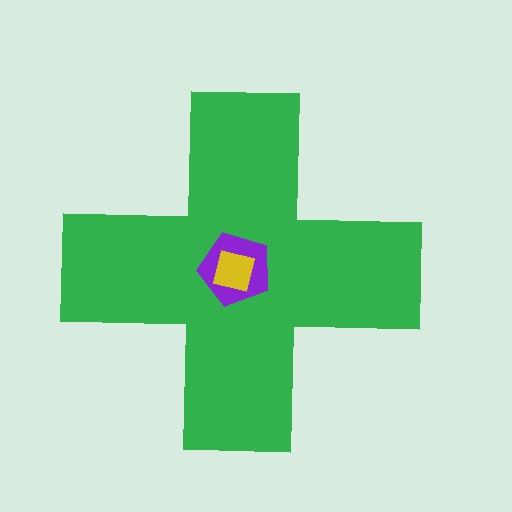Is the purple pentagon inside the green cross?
Yes.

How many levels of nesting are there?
3.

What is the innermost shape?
The yellow square.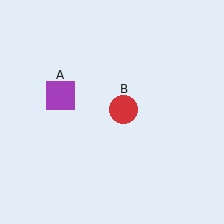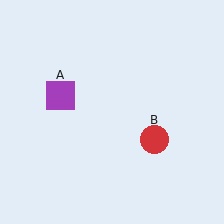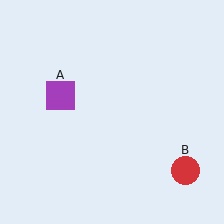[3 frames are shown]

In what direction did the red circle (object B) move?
The red circle (object B) moved down and to the right.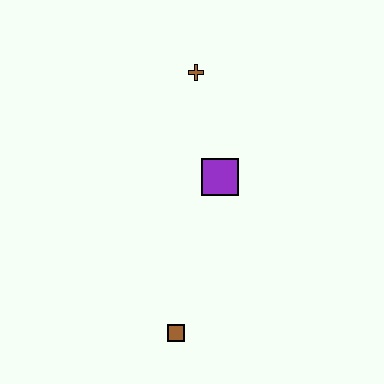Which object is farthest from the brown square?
The brown cross is farthest from the brown square.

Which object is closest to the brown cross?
The purple square is closest to the brown cross.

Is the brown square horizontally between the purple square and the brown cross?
No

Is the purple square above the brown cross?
No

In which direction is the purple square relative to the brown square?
The purple square is above the brown square.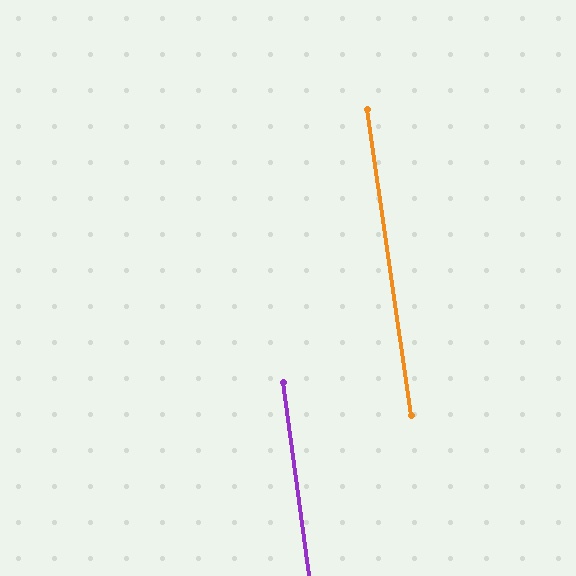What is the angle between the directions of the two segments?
Approximately 0 degrees.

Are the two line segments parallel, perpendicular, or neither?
Parallel — their directions differ by only 0.4°.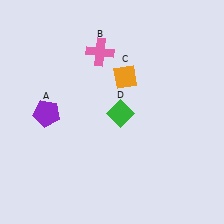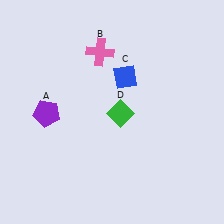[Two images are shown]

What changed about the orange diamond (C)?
In Image 1, C is orange. In Image 2, it changed to blue.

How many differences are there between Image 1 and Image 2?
There is 1 difference between the two images.